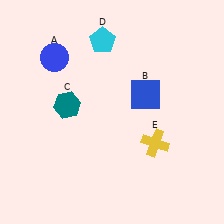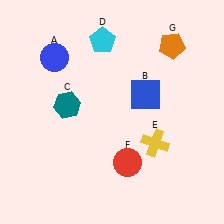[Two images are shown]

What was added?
A red circle (F), an orange pentagon (G) were added in Image 2.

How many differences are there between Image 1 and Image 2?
There are 2 differences between the two images.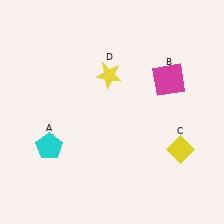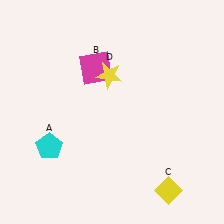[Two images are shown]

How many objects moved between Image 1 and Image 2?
2 objects moved between the two images.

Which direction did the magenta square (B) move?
The magenta square (B) moved left.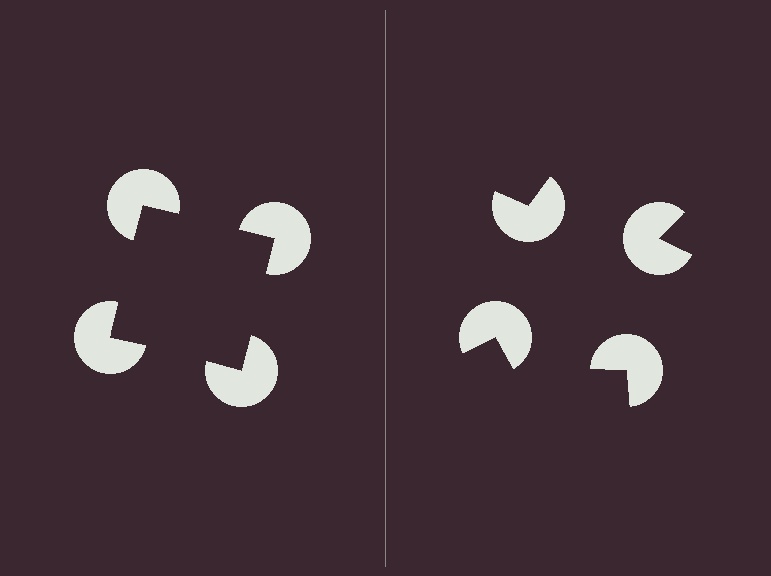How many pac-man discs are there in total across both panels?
8 — 4 on each side.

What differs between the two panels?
The pac-man discs are positioned identically on both sides; only the wedge orientations differ. On the left they align to a square; on the right they are misaligned.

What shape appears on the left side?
An illusory square.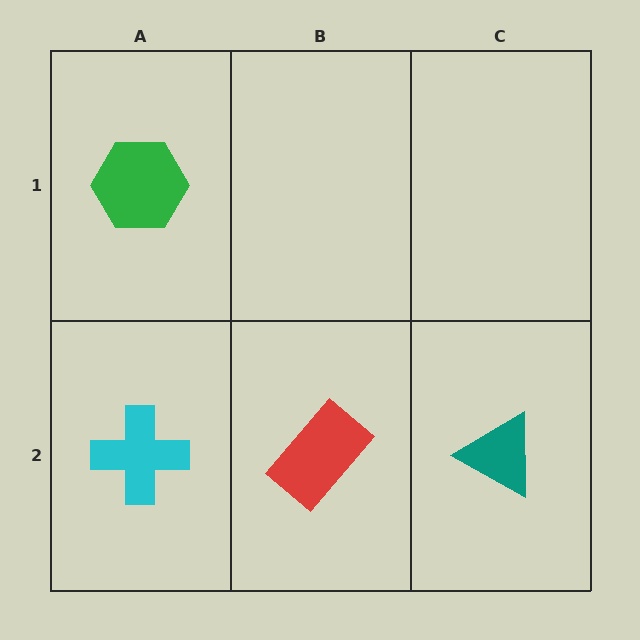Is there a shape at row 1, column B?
No, that cell is empty.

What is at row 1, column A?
A green hexagon.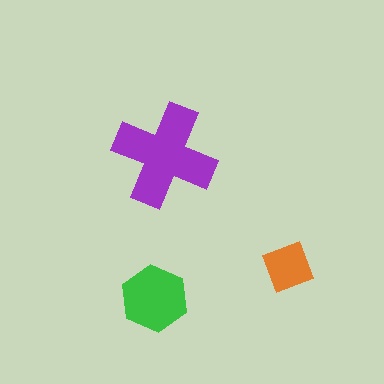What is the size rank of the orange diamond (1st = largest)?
3rd.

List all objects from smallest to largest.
The orange diamond, the green hexagon, the purple cross.